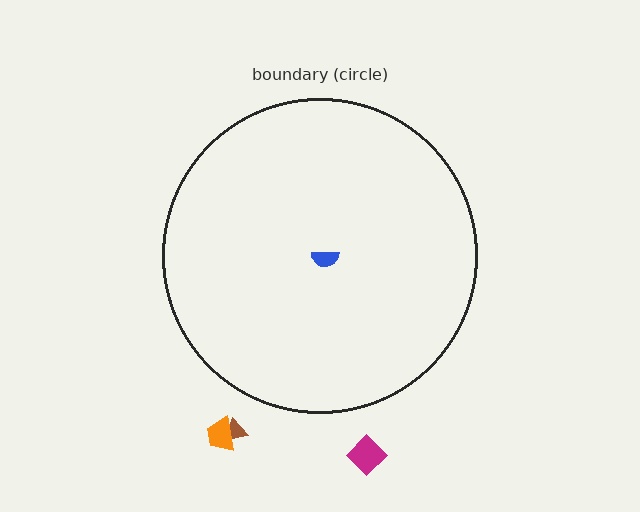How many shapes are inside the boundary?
1 inside, 3 outside.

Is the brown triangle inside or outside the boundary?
Outside.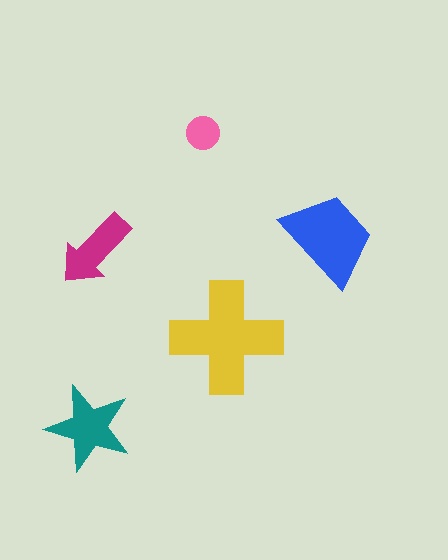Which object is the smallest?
The pink circle.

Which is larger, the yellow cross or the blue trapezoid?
The yellow cross.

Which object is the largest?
The yellow cross.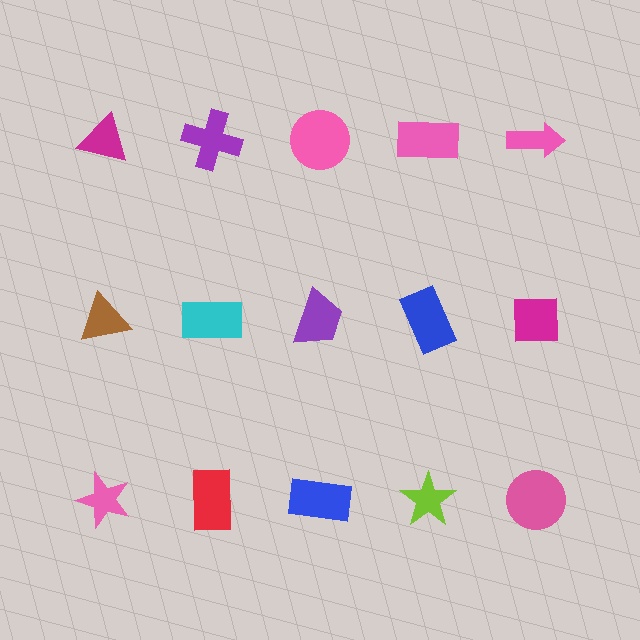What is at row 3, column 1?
A pink star.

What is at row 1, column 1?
A magenta triangle.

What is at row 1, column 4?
A pink rectangle.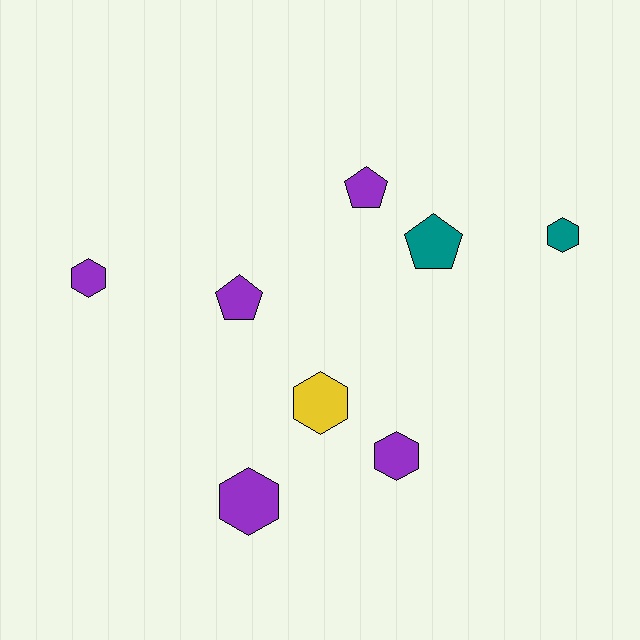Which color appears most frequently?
Purple, with 5 objects.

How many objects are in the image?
There are 8 objects.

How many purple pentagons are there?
There are 2 purple pentagons.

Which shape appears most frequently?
Hexagon, with 5 objects.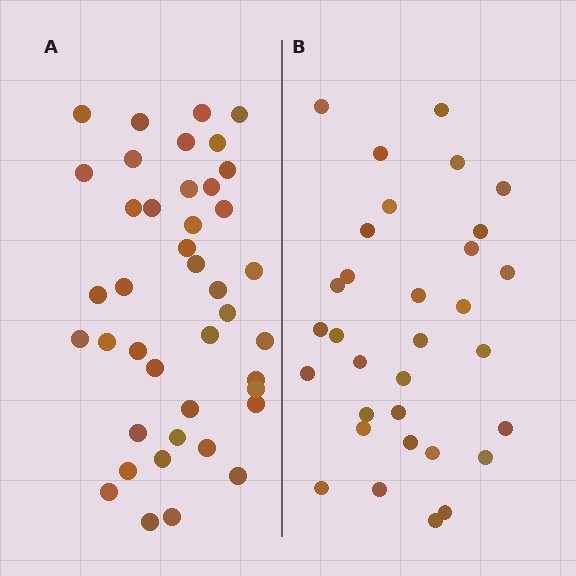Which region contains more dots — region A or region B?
Region A (the left region) has more dots.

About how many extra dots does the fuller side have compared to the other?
Region A has roughly 8 or so more dots than region B.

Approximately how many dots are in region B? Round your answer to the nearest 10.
About 30 dots. (The exact count is 32, which rounds to 30.)